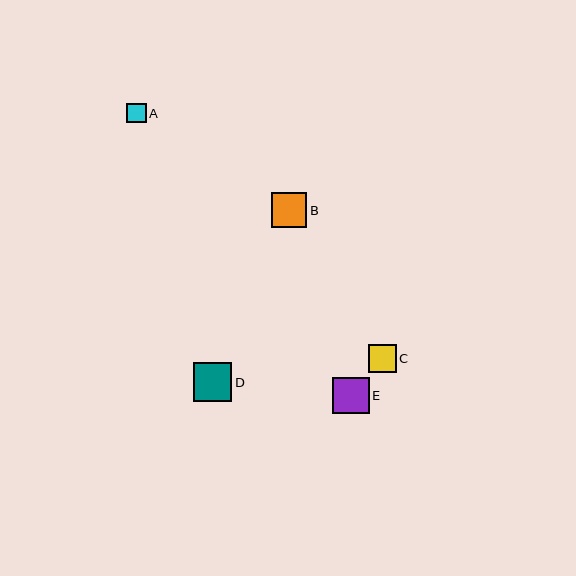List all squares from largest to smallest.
From largest to smallest: D, E, B, C, A.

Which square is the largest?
Square D is the largest with a size of approximately 39 pixels.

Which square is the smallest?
Square A is the smallest with a size of approximately 19 pixels.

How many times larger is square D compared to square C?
Square D is approximately 1.4 times the size of square C.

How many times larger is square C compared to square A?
Square C is approximately 1.5 times the size of square A.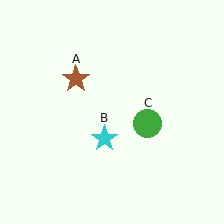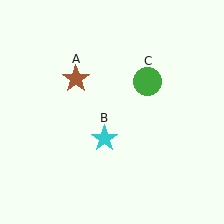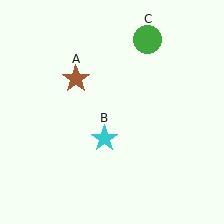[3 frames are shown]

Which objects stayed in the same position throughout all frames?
Brown star (object A) and cyan star (object B) remained stationary.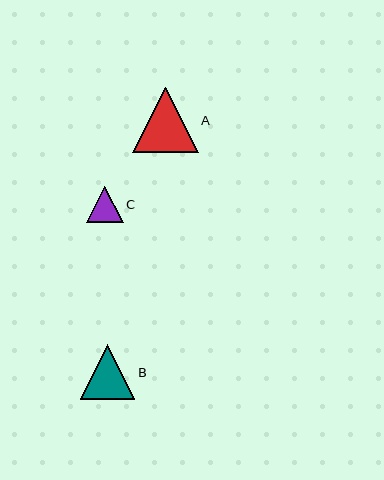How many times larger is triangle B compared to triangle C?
Triangle B is approximately 1.5 times the size of triangle C.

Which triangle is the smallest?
Triangle C is the smallest with a size of approximately 36 pixels.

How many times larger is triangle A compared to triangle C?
Triangle A is approximately 1.8 times the size of triangle C.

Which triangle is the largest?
Triangle A is the largest with a size of approximately 66 pixels.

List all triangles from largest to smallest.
From largest to smallest: A, B, C.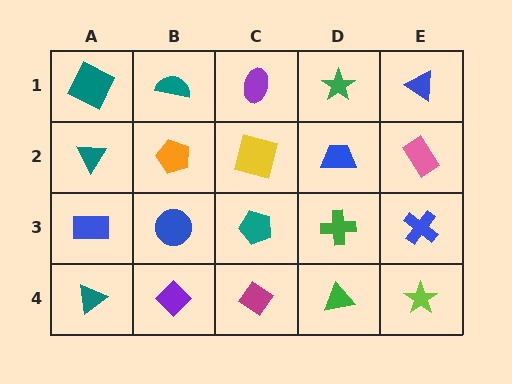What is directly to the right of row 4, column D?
A lime star.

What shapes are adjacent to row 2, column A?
A teal square (row 1, column A), a blue rectangle (row 3, column A), an orange pentagon (row 2, column B).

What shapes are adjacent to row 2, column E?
A blue triangle (row 1, column E), a blue cross (row 3, column E), a blue trapezoid (row 2, column D).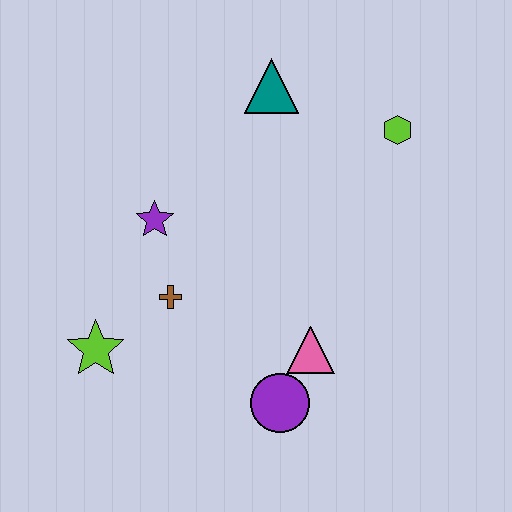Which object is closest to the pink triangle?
The purple circle is closest to the pink triangle.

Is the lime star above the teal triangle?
No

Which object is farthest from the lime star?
The lime hexagon is farthest from the lime star.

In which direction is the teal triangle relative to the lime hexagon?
The teal triangle is to the left of the lime hexagon.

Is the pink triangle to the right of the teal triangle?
Yes